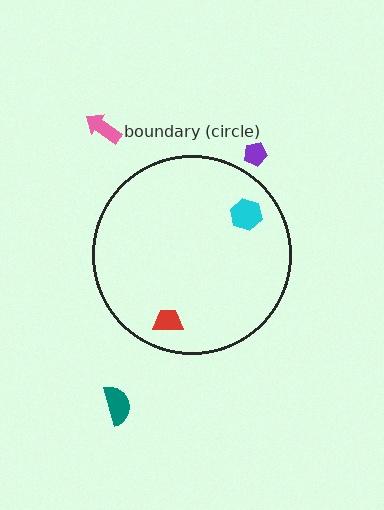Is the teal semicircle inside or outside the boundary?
Outside.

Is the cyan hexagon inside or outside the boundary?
Inside.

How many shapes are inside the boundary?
2 inside, 3 outside.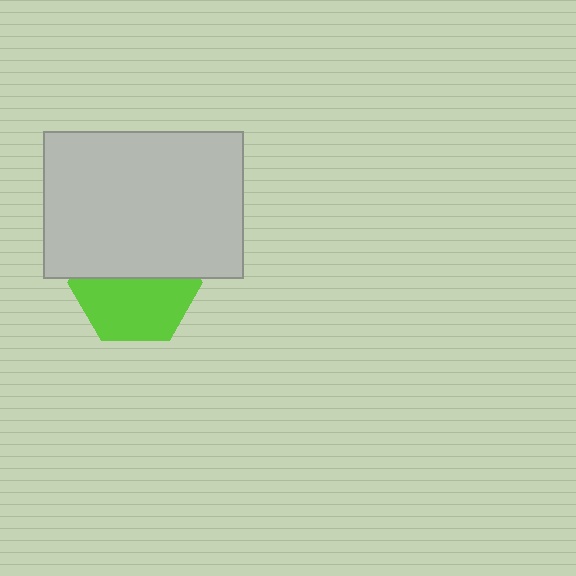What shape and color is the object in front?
The object in front is a light gray rectangle.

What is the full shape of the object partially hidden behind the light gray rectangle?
The partially hidden object is a lime hexagon.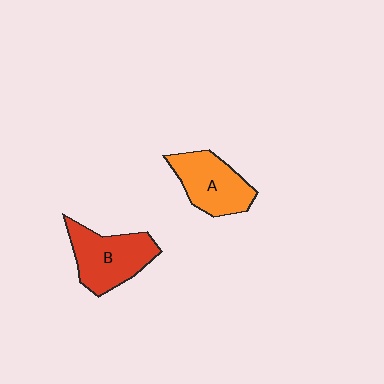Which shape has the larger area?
Shape B (red).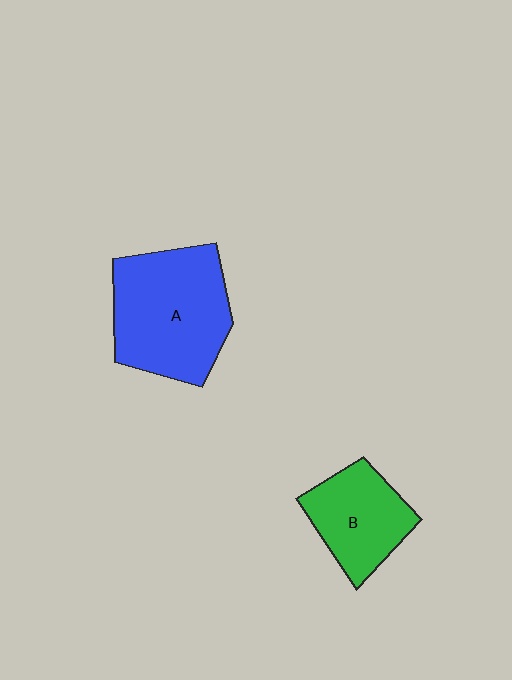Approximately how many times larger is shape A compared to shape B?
Approximately 1.6 times.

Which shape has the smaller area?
Shape B (green).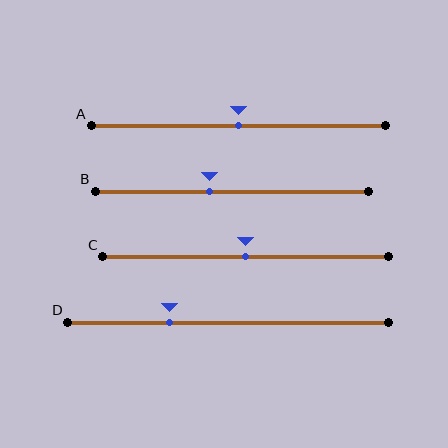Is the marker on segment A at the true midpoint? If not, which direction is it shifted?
Yes, the marker on segment A is at the true midpoint.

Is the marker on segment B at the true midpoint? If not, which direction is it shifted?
No, the marker on segment B is shifted to the left by about 8% of the segment length.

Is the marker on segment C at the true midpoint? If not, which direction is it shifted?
Yes, the marker on segment C is at the true midpoint.